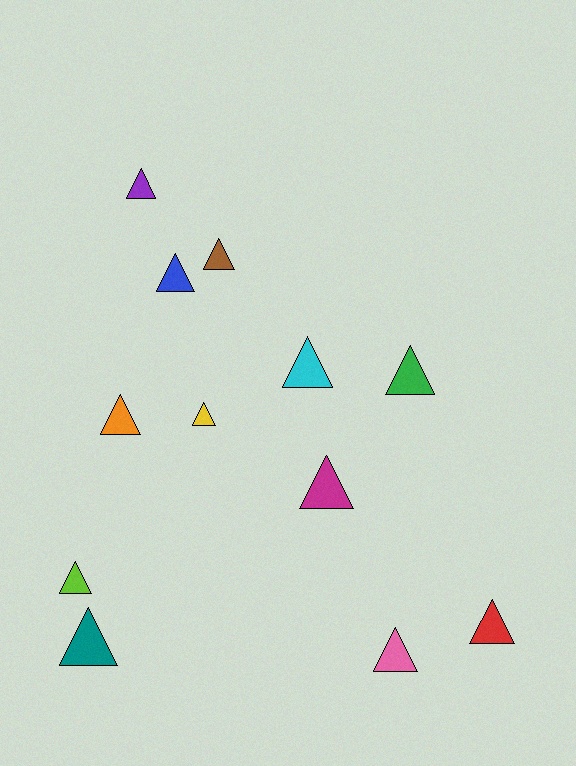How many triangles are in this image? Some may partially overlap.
There are 12 triangles.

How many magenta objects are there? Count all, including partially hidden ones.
There is 1 magenta object.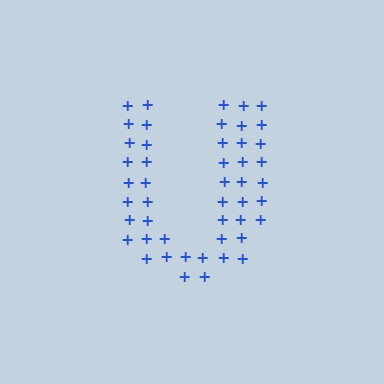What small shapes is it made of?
It is made of small plus signs.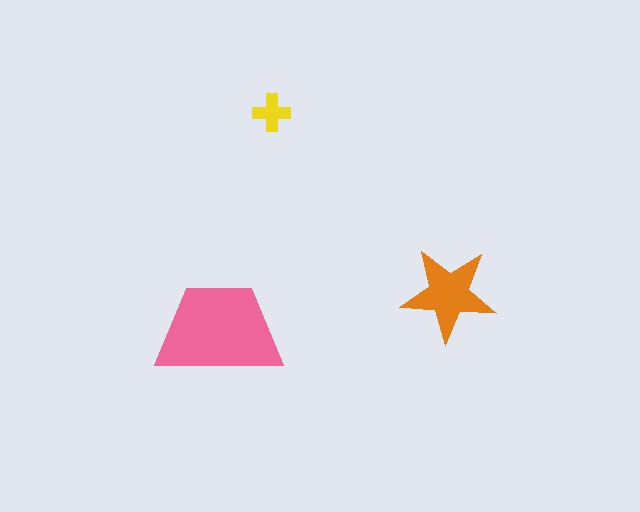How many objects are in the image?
There are 3 objects in the image.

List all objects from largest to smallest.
The pink trapezoid, the orange star, the yellow cross.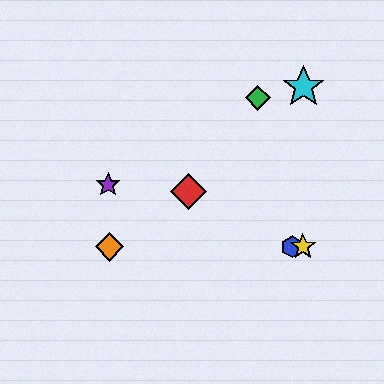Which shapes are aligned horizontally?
The blue hexagon, the yellow star, the orange diamond are aligned horizontally.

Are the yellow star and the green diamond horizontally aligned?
No, the yellow star is at y≈247 and the green diamond is at y≈98.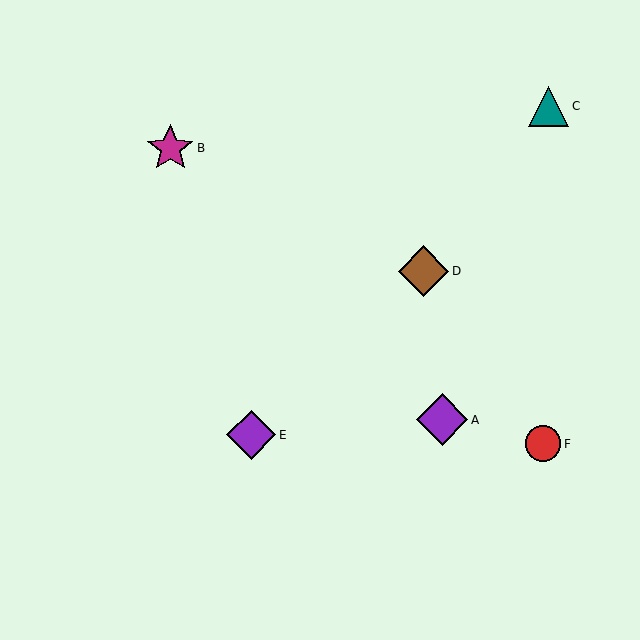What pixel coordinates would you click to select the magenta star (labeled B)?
Click at (170, 148) to select the magenta star B.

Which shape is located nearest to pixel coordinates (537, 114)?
The teal triangle (labeled C) at (549, 106) is nearest to that location.